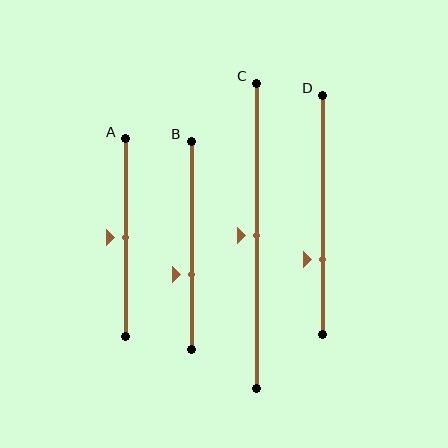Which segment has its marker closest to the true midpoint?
Segment A has its marker closest to the true midpoint.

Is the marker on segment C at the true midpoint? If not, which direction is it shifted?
Yes, the marker on segment C is at the true midpoint.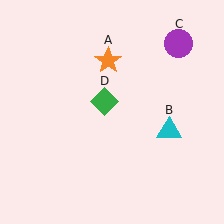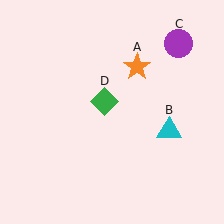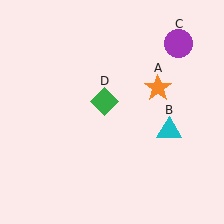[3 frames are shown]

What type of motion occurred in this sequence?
The orange star (object A) rotated clockwise around the center of the scene.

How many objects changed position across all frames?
1 object changed position: orange star (object A).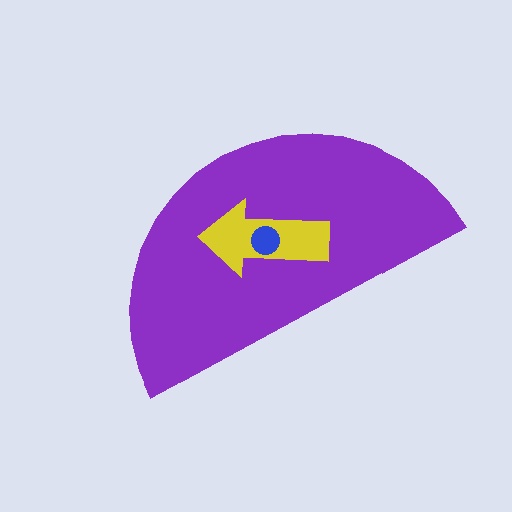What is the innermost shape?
The blue circle.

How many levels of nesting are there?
3.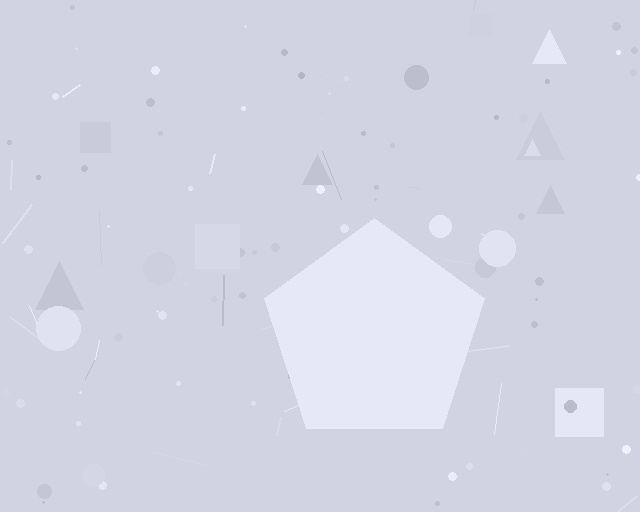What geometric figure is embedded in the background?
A pentagon is embedded in the background.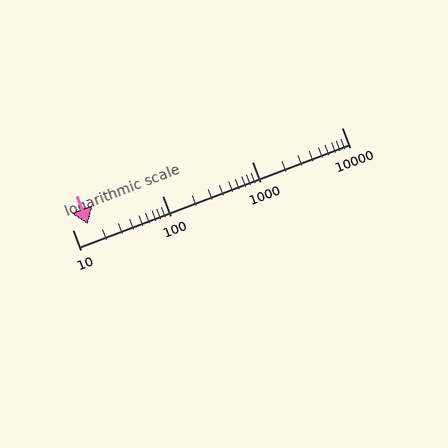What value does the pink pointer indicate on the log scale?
The pointer indicates approximately 15.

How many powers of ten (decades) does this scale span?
The scale spans 3 decades, from 10 to 10000.